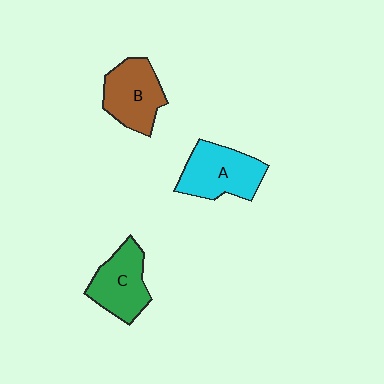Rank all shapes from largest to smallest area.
From largest to smallest: A (cyan), B (brown), C (green).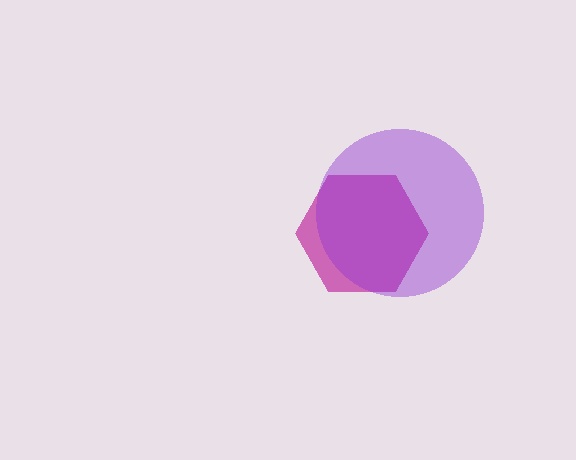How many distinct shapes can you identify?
There are 2 distinct shapes: a magenta hexagon, a purple circle.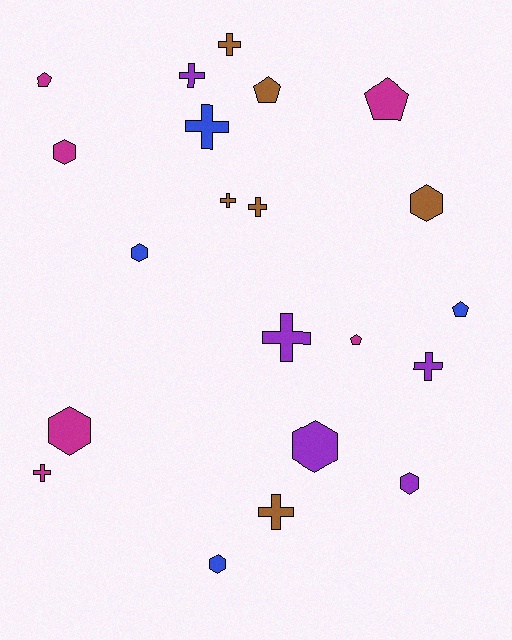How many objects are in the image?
There are 21 objects.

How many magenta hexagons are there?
There are 2 magenta hexagons.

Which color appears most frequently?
Magenta, with 6 objects.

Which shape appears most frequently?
Cross, with 9 objects.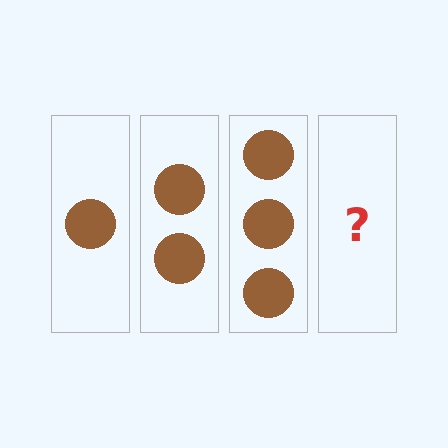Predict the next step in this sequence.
The next step is 4 circles.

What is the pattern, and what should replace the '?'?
The pattern is that each step adds one more circle. The '?' should be 4 circles.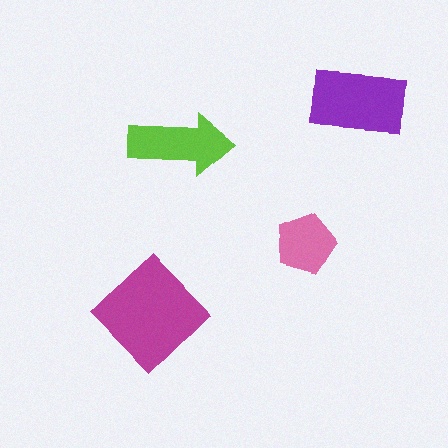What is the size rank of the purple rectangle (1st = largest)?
2nd.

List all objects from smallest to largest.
The pink pentagon, the lime arrow, the purple rectangle, the magenta diamond.